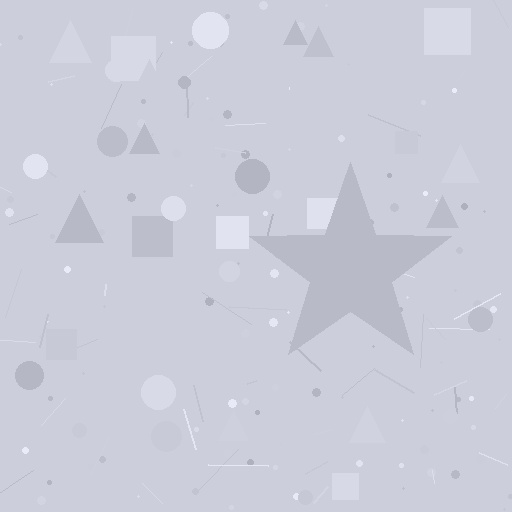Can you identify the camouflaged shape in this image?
The camouflaged shape is a star.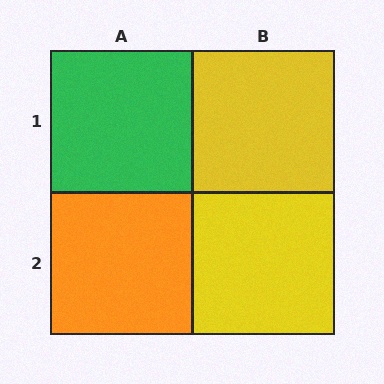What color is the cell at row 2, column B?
Yellow.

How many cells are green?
1 cell is green.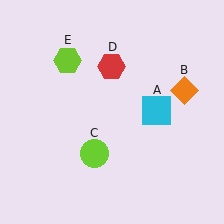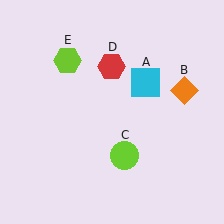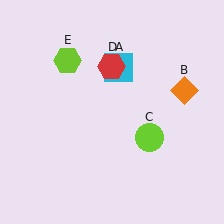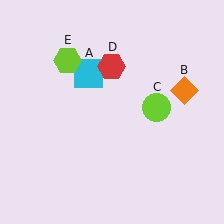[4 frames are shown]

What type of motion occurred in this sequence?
The cyan square (object A), lime circle (object C) rotated counterclockwise around the center of the scene.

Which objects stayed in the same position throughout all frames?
Orange diamond (object B) and red hexagon (object D) and lime hexagon (object E) remained stationary.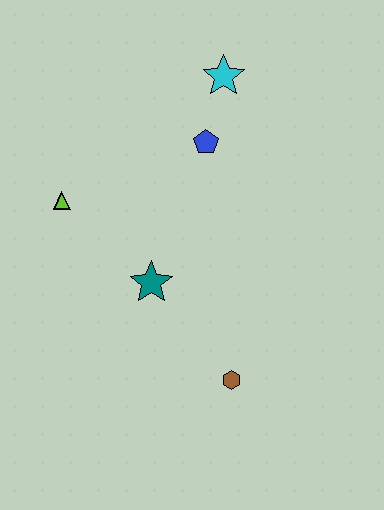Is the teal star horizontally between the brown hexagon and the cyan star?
No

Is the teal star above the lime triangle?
No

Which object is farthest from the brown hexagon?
The cyan star is farthest from the brown hexagon.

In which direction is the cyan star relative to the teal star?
The cyan star is above the teal star.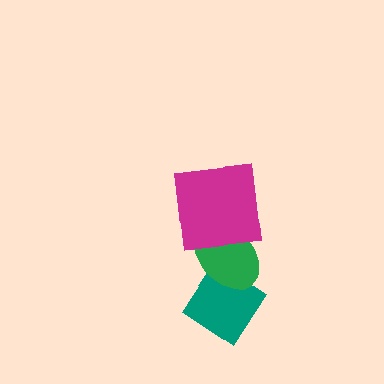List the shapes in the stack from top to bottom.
From top to bottom: the magenta square, the green ellipse, the teal diamond.